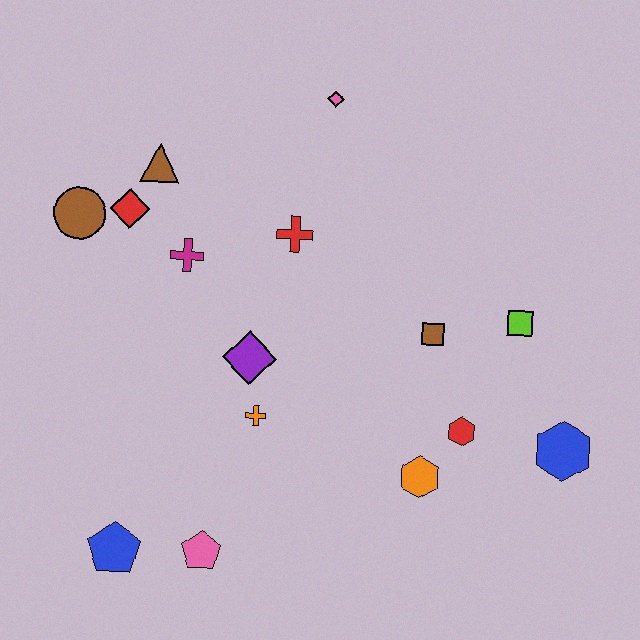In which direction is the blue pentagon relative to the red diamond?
The blue pentagon is below the red diamond.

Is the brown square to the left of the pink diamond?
No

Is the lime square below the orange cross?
No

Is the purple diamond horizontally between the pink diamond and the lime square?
No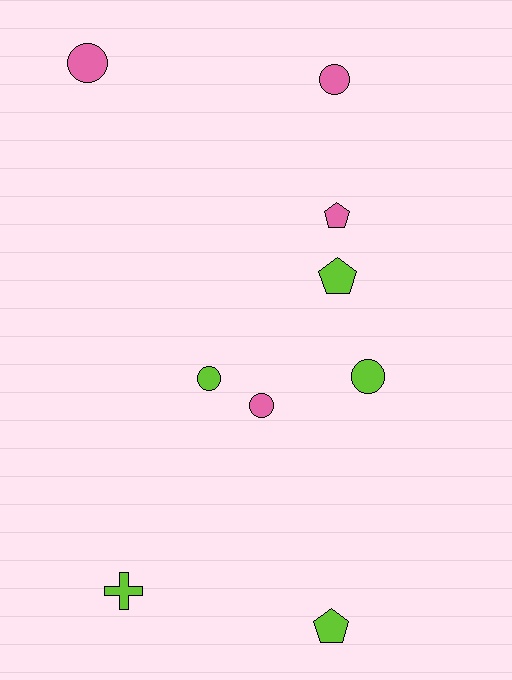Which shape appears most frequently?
Circle, with 5 objects.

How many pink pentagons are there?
There is 1 pink pentagon.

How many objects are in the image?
There are 9 objects.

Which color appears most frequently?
Lime, with 5 objects.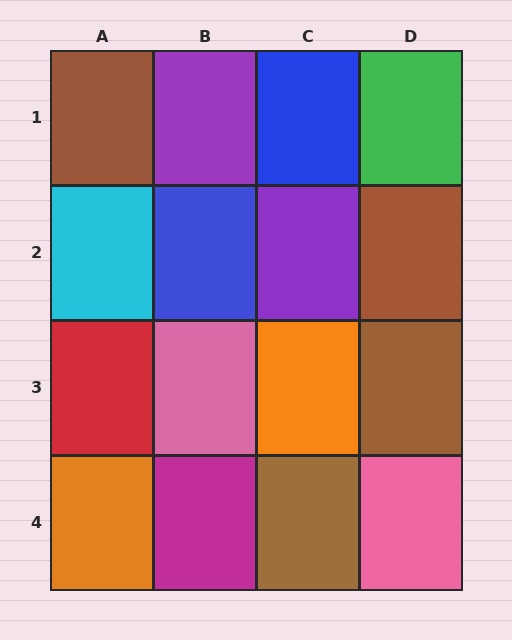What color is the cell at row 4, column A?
Orange.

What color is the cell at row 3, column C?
Orange.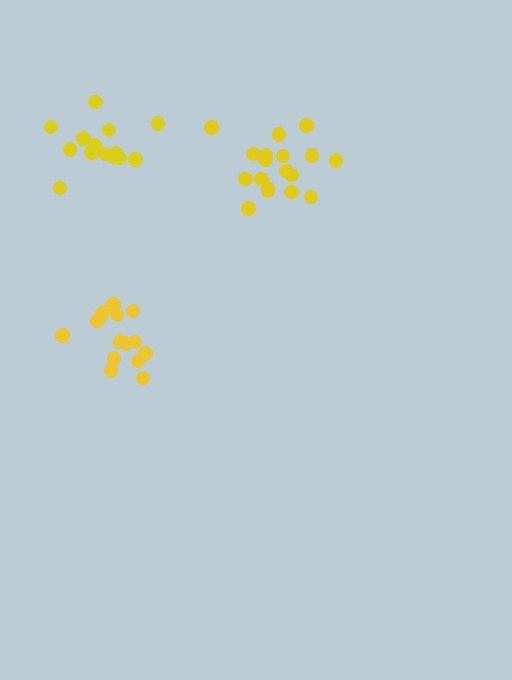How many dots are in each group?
Group 1: 14 dots, Group 2: 16 dots, Group 3: 18 dots (48 total).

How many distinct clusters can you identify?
There are 3 distinct clusters.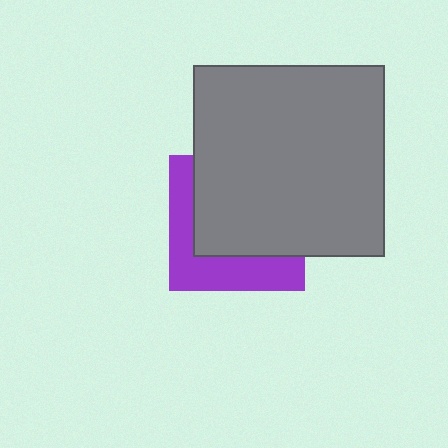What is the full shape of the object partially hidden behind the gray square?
The partially hidden object is a purple square.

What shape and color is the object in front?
The object in front is a gray square.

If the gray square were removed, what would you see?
You would see the complete purple square.